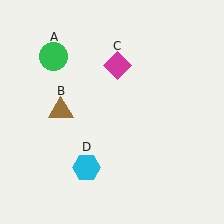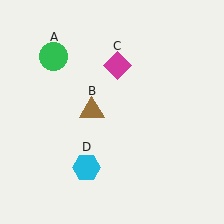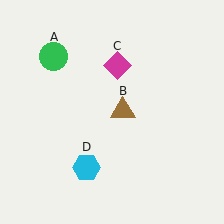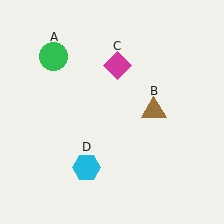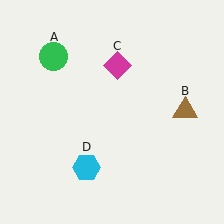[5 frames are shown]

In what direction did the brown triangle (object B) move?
The brown triangle (object B) moved right.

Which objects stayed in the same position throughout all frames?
Green circle (object A) and magenta diamond (object C) and cyan hexagon (object D) remained stationary.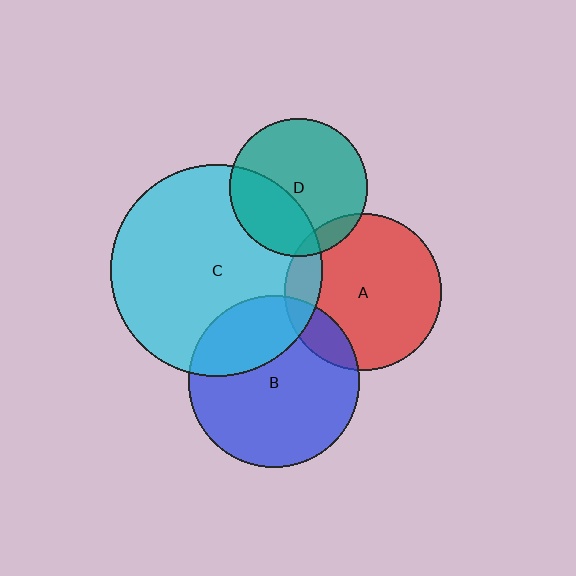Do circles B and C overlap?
Yes.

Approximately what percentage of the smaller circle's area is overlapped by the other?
Approximately 30%.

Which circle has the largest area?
Circle C (cyan).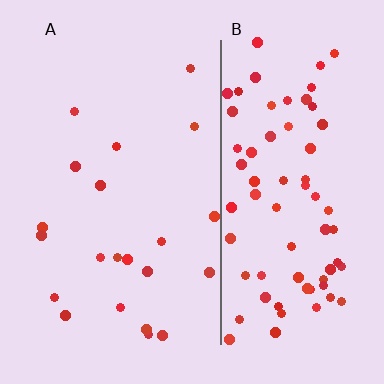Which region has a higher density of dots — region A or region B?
B (the right).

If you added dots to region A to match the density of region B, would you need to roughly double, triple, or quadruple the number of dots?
Approximately quadruple.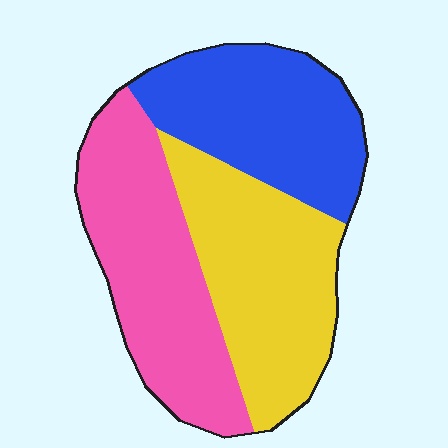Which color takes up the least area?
Blue, at roughly 30%.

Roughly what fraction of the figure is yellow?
Yellow takes up about one third (1/3) of the figure.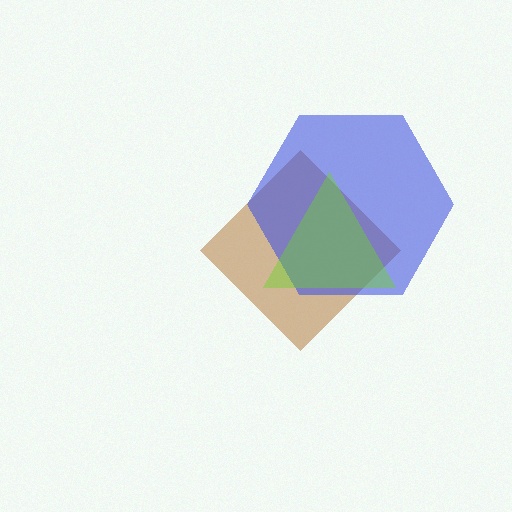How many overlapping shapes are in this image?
There are 3 overlapping shapes in the image.